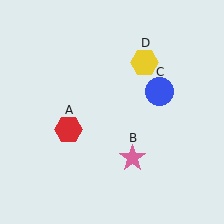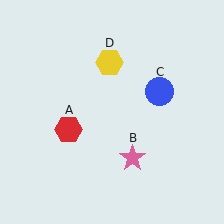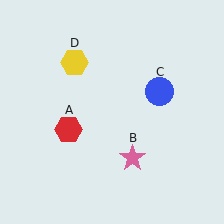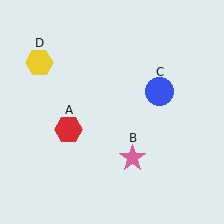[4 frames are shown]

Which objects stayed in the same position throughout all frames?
Red hexagon (object A) and pink star (object B) and blue circle (object C) remained stationary.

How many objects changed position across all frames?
1 object changed position: yellow hexagon (object D).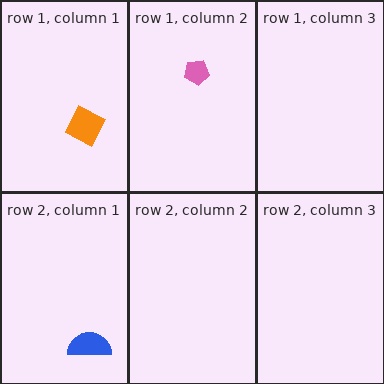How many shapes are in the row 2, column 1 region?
1.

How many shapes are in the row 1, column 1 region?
1.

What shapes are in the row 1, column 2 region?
The pink pentagon.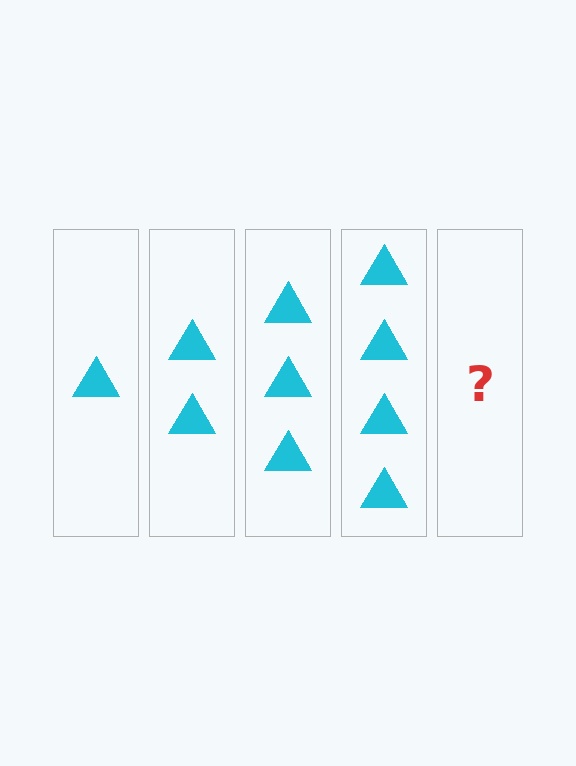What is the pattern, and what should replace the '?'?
The pattern is that each step adds one more triangle. The '?' should be 5 triangles.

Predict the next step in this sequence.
The next step is 5 triangles.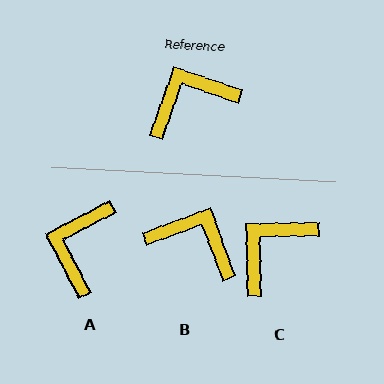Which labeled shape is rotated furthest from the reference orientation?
B, about 50 degrees away.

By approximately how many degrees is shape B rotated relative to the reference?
Approximately 50 degrees clockwise.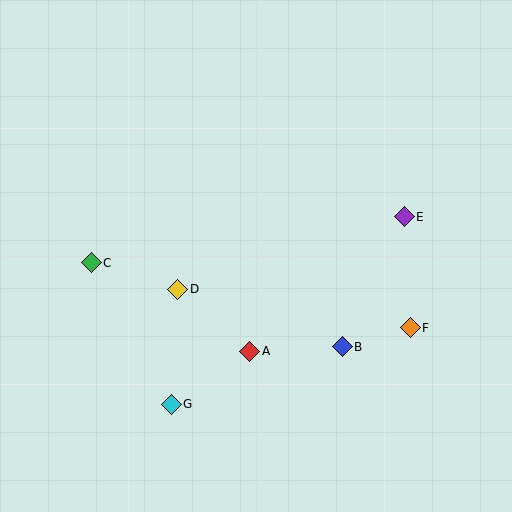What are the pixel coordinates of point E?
Point E is at (404, 217).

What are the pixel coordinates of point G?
Point G is at (171, 404).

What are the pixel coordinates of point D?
Point D is at (178, 289).